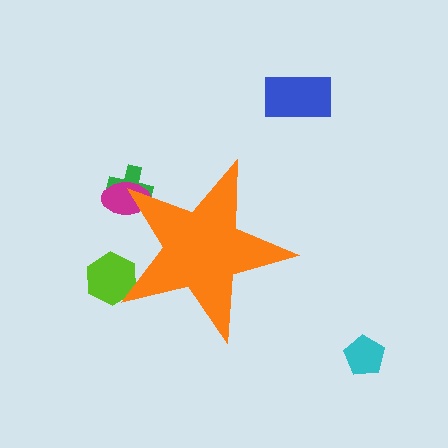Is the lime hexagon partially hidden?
Yes, the lime hexagon is partially hidden behind the orange star.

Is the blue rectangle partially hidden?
No, the blue rectangle is fully visible.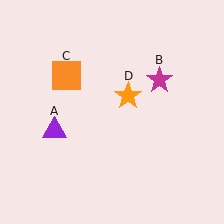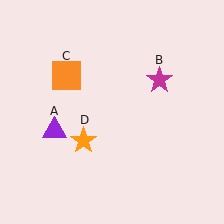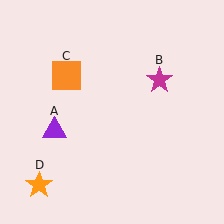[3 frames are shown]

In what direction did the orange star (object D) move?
The orange star (object D) moved down and to the left.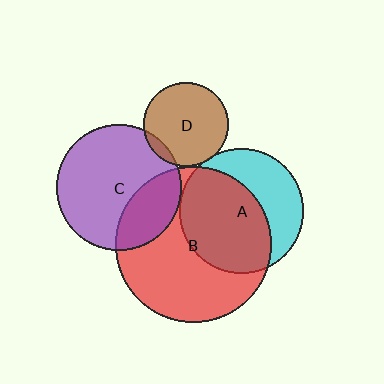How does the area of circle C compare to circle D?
Approximately 2.2 times.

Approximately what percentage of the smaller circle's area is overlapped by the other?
Approximately 5%.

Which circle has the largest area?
Circle B (red).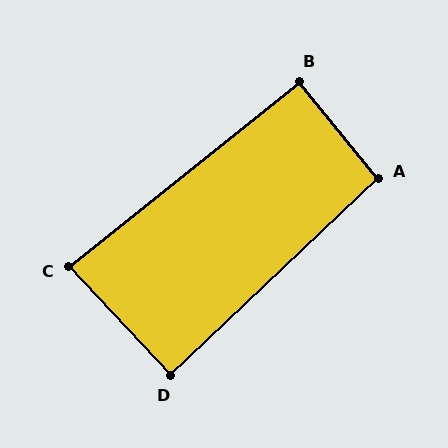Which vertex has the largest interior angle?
A, at approximately 94 degrees.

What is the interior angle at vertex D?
Approximately 89 degrees (approximately right).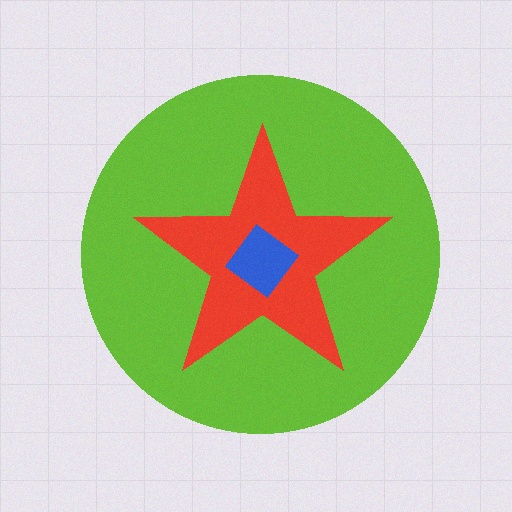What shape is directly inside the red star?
The blue diamond.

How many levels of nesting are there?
3.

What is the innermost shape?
The blue diamond.